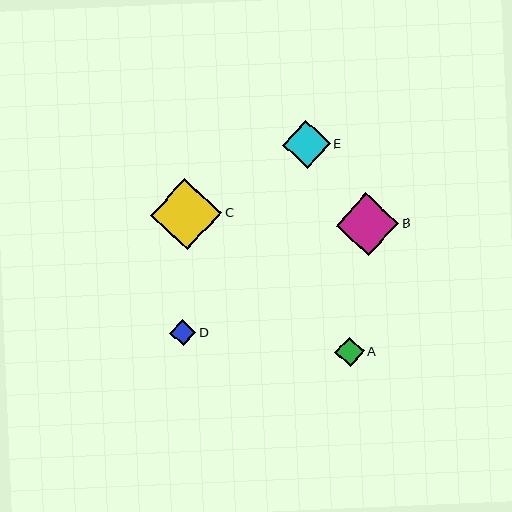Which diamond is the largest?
Diamond C is the largest with a size of approximately 71 pixels.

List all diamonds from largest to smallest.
From largest to smallest: C, B, E, A, D.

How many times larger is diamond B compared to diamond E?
Diamond B is approximately 1.3 times the size of diamond E.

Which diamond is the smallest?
Diamond D is the smallest with a size of approximately 26 pixels.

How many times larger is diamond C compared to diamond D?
Diamond C is approximately 2.7 times the size of diamond D.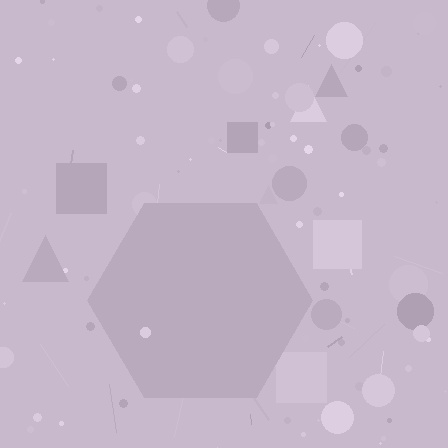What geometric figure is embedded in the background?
A hexagon is embedded in the background.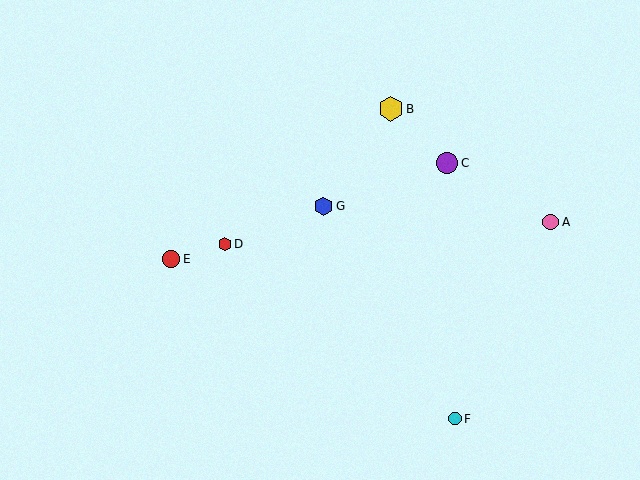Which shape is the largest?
The yellow hexagon (labeled B) is the largest.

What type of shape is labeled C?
Shape C is a purple circle.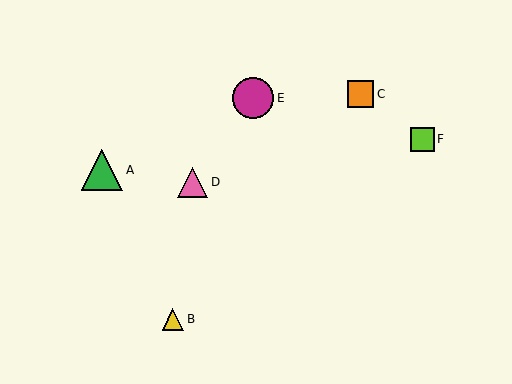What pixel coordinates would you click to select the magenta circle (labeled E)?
Click at (253, 98) to select the magenta circle E.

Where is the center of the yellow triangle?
The center of the yellow triangle is at (173, 319).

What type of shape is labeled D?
Shape D is a pink triangle.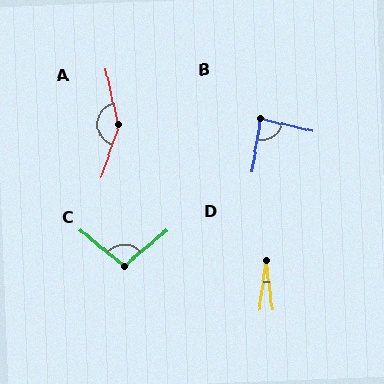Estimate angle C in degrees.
Approximately 101 degrees.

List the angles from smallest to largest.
D (15°), B (86°), C (101°), A (149°).